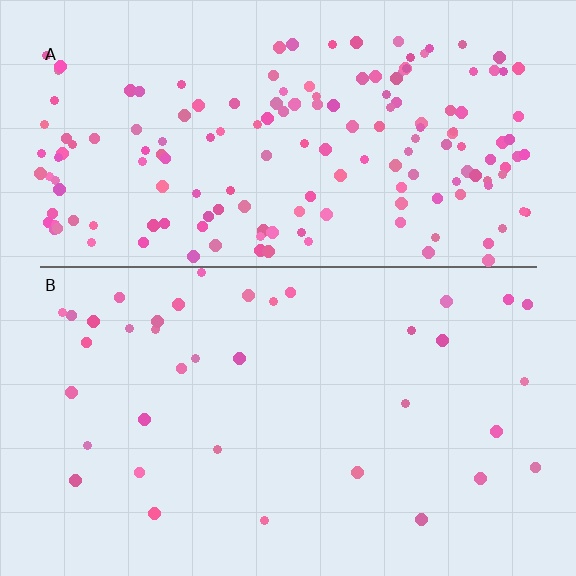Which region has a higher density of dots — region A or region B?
A (the top).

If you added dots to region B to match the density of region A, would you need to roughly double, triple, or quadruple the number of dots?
Approximately quadruple.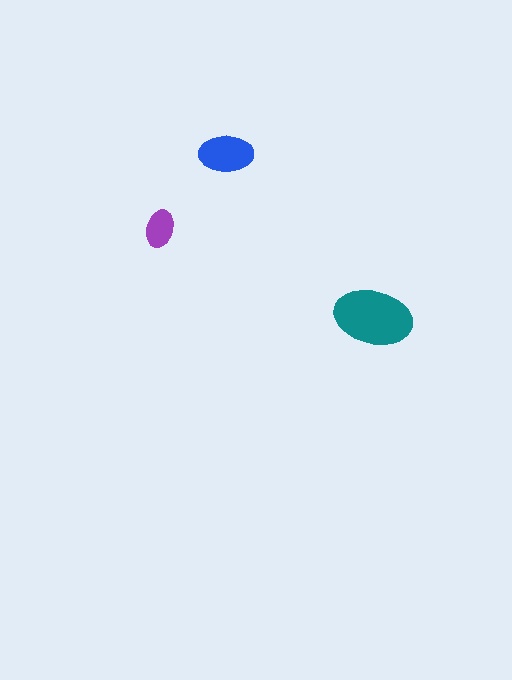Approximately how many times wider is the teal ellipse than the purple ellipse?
About 2 times wider.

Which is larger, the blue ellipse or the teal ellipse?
The teal one.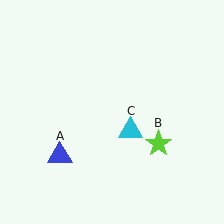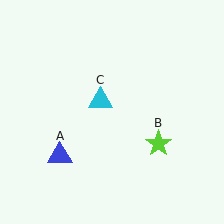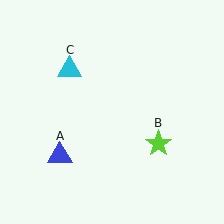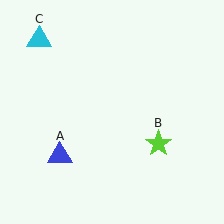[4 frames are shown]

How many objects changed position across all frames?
1 object changed position: cyan triangle (object C).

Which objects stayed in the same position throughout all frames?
Blue triangle (object A) and lime star (object B) remained stationary.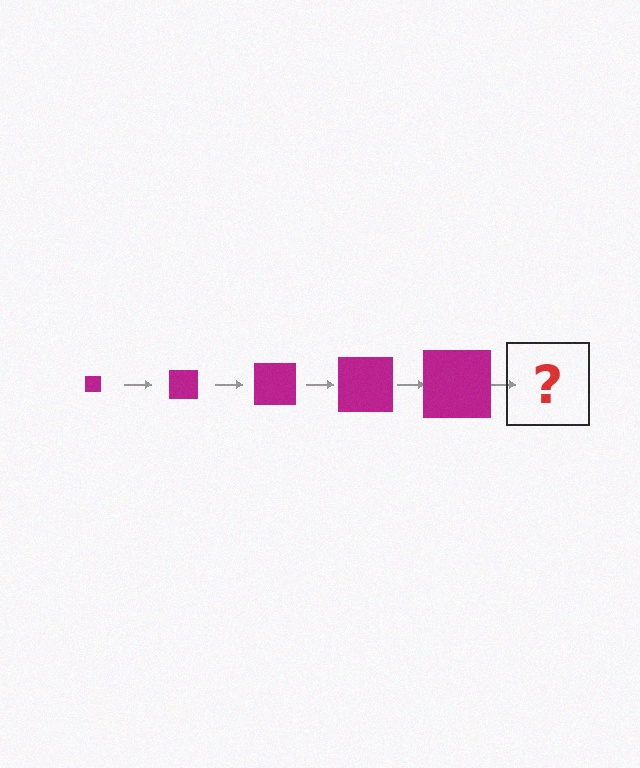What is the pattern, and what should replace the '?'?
The pattern is that the square gets progressively larger each step. The '?' should be a magenta square, larger than the previous one.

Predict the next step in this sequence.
The next step is a magenta square, larger than the previous one.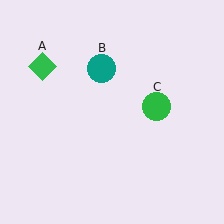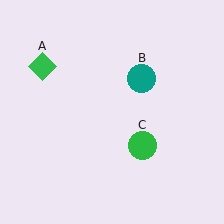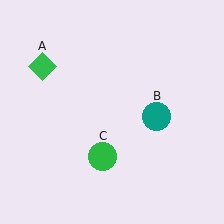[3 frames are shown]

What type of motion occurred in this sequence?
The teal circle (object B), green circle (object C) rotated clockwise around the center of the scene.